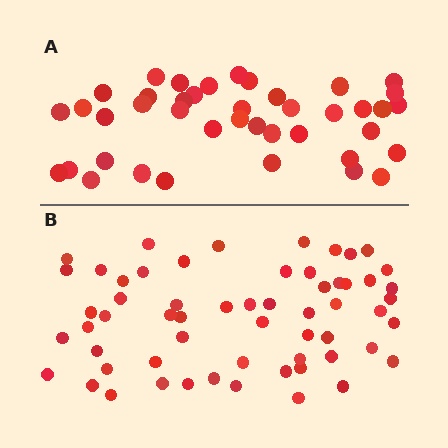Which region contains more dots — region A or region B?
Region B (the bottom region) has more dots.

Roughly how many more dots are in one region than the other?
Region B has approximately 20 more dots than region A.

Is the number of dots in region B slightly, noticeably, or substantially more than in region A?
Region B has noticeably more, but not dramatically so. The ratio is roughly 1.4 to 1.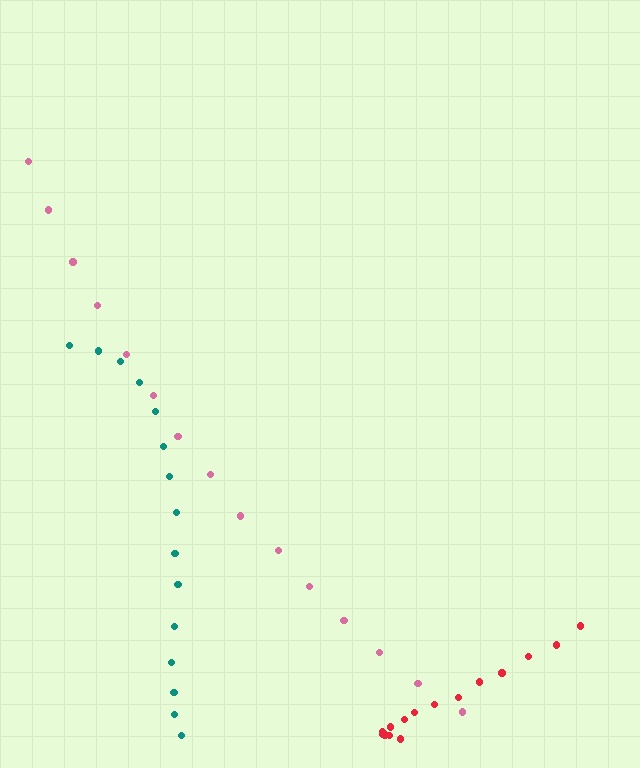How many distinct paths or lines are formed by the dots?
There are 3 distinct paths.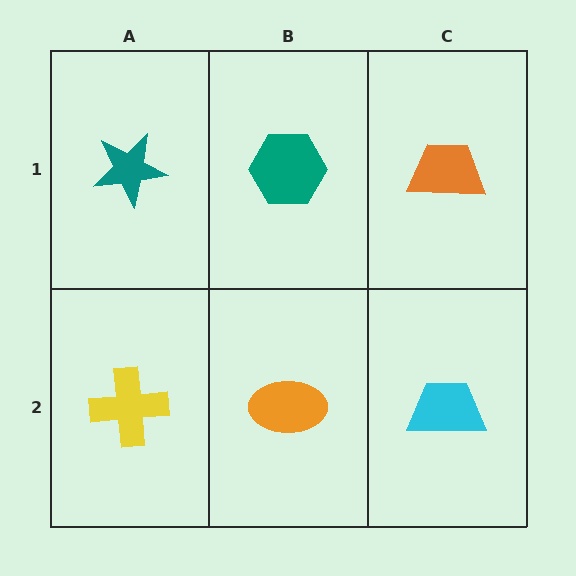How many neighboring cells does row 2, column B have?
3.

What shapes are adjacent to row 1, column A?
A yellow cross (row 2, column A), a teal hexagon (row 1, column B).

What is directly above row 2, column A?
A teal star.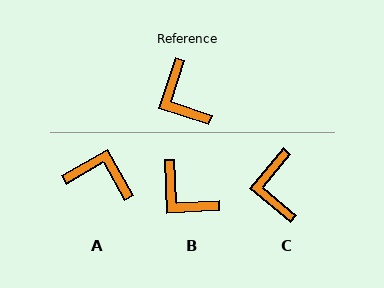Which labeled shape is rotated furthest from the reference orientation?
A, about 132 degrees away.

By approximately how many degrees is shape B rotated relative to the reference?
Approximately 21 degrees counter-clockwise.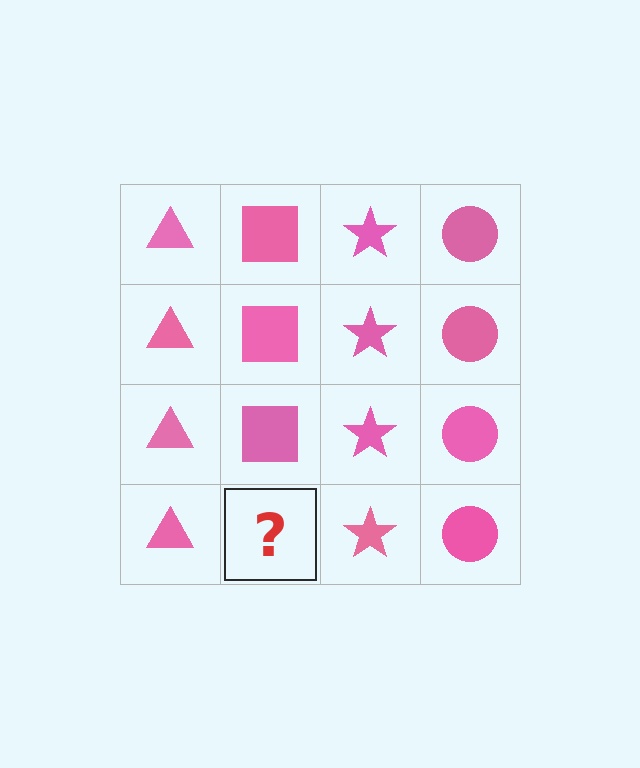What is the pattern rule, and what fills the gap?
The rule is that each column has a consistent shape. The gap should be filled with a pink square.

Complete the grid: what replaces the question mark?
The question mark should be replaced with a pink square.